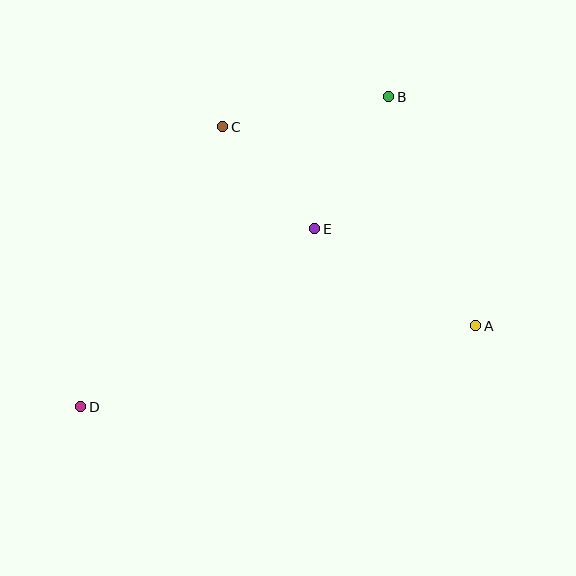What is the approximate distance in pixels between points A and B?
The distance between A and B is approximately 245 pixels.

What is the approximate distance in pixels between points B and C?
The distance between B and C is approximately 169 pixels.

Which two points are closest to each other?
Points C and E are closest to each other.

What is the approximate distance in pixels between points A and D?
The distance between A and D is approximately 403 pixels.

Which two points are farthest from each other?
Points B and D are farthest from each other.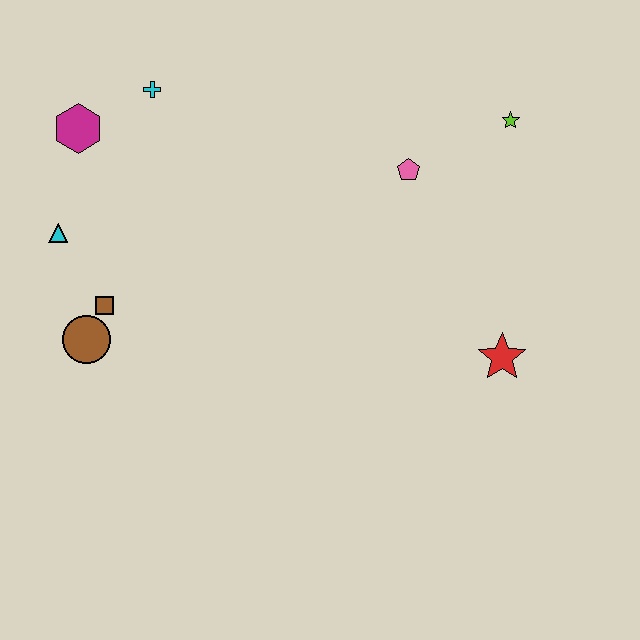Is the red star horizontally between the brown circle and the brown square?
No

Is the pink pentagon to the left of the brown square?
No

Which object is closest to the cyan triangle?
The brown square is closest to the cyan triangle.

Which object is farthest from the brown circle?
The lime star is farthest from the brown circle.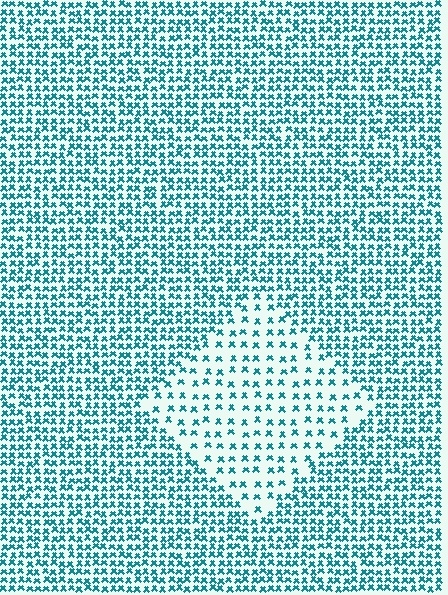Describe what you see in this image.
The image contains small teal elements arranged at two different densities. A diamond-shaped region is visible where the elements are less densely packed than the surrounding area.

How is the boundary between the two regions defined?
The boundary is defined by a change in element density (approximately 2.3x ratio). All elements are the same color, size, and shape.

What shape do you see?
I see a diamond.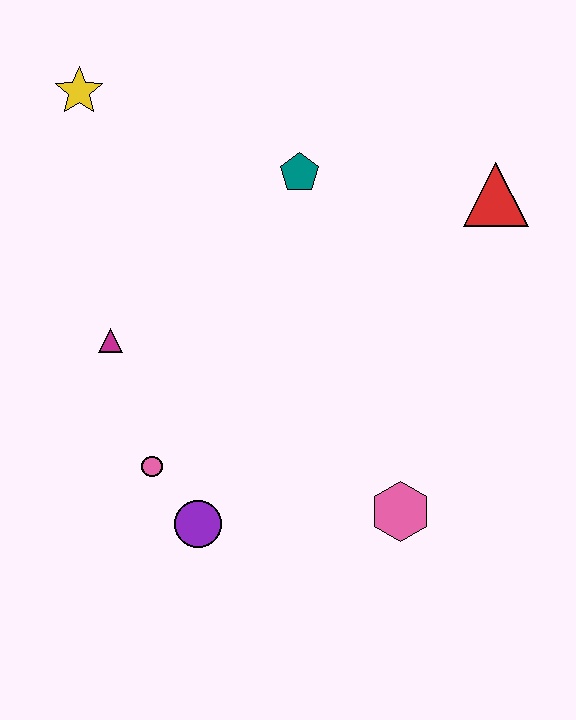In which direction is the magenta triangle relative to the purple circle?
The magenta triangle is above the purple circle.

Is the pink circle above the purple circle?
Yes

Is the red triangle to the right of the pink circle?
Yes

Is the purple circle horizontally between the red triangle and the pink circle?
Yes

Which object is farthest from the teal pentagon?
The purple circle is farthest from the teal pentagon.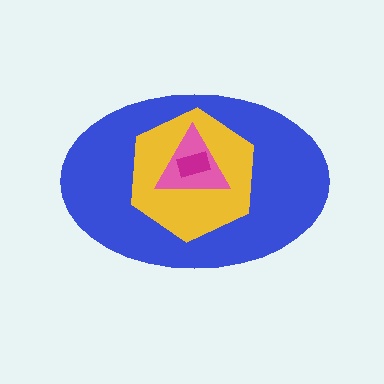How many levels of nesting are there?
4.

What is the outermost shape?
The blue ellipse.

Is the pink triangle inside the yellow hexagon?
Yes.